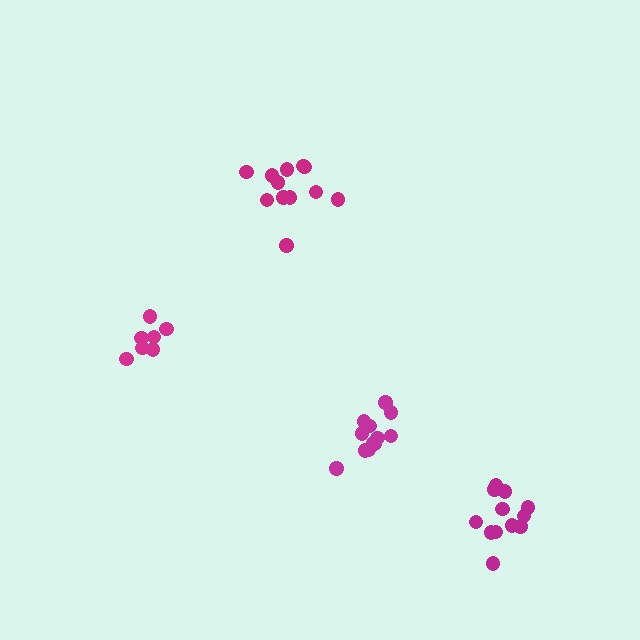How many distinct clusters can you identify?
There are 4 distinct clusters.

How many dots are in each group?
Group 1: 12 dots, Group 2: 12 dots, Group 3: 12 dots, Group 4: 7 dots (43 total).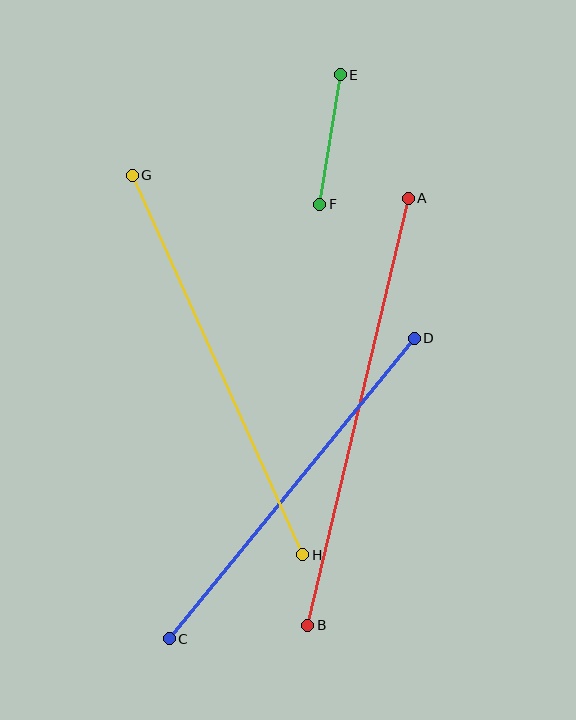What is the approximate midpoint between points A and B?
The midpoint is at approximately (358, 412) pixels.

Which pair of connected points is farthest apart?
Points A and B are farthest apart.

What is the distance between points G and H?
The distance is approximately 416 pixels.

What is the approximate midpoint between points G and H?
The midpoint is at approximately (218, 365) pixels.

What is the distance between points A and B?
The distance is approximately 439 pixels.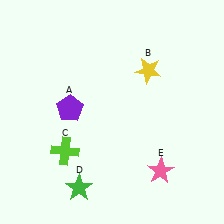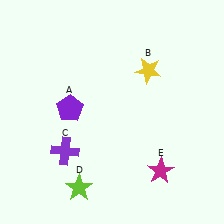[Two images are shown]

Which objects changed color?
C changed from lime to purple. D changed from green to lime. E changed from pink to magenta.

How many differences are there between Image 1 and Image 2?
There are 3 differences between the two images.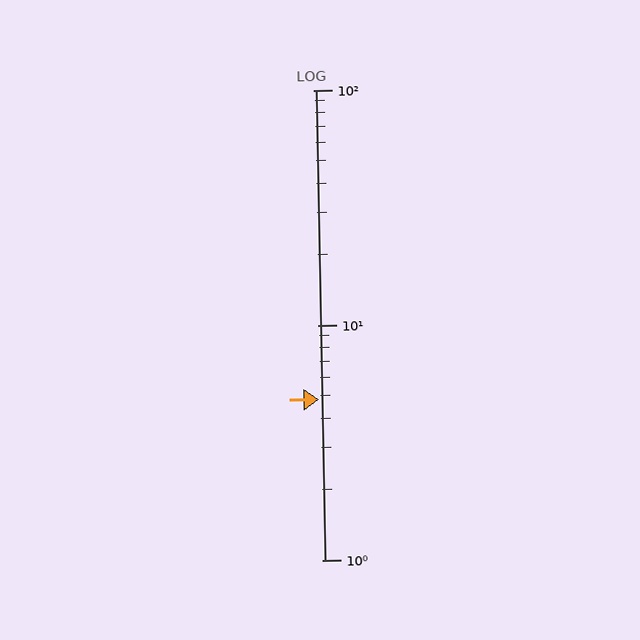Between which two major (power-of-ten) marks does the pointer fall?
The pointer is between 1 and 10.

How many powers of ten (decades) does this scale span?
The scale spans 2 decades, from 1 to 100.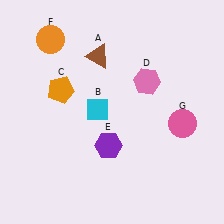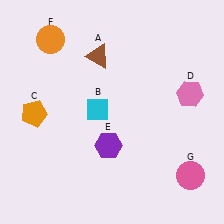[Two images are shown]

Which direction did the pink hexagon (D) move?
The pink hexagon (D) moved right.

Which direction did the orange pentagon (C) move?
The orange pentagon (C) moved left.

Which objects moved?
The objects that moved are: the orange pentagon (C), the pink hexagon (D), the pink circle (G).